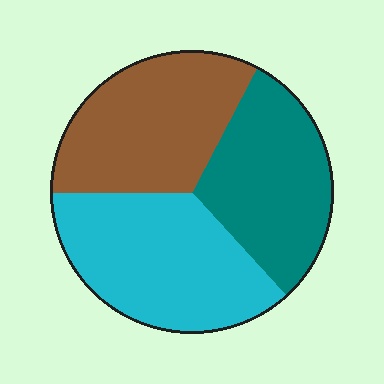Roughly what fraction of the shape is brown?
Brown takes up about one third (1/3) of the shape.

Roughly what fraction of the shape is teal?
Teal takes up between a sixth and a third of the shape.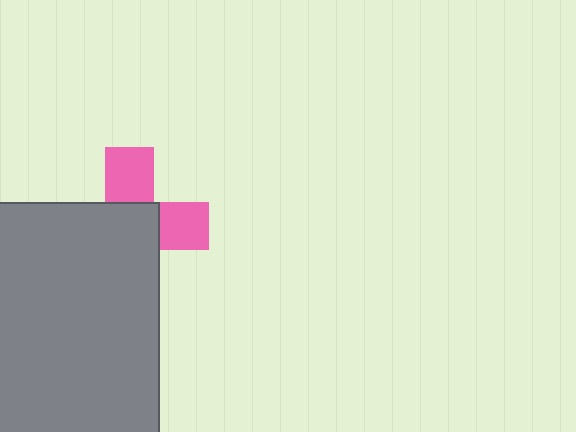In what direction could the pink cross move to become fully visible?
The pink cross could move toward the upper-right. That would shift it out from behind the gray rectangle entirely.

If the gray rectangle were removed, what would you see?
You would see the complete pink cross.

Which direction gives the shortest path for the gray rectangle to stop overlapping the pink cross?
Moving toward the lower-left gives the shortest separation.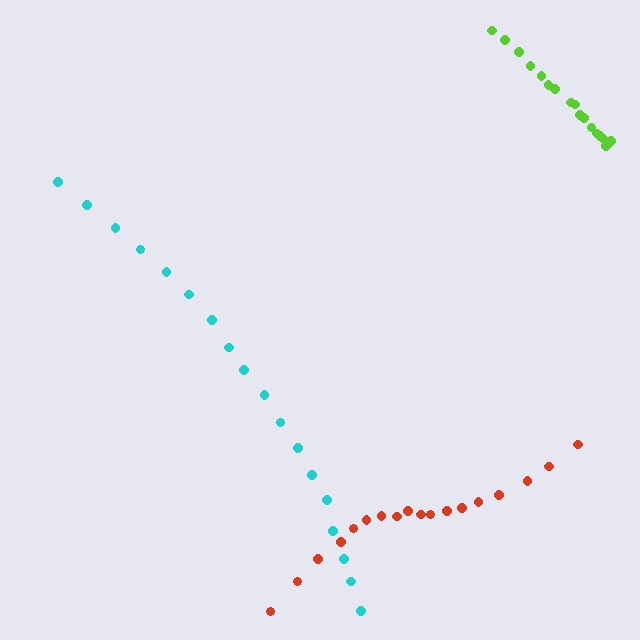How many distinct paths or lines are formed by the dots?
There are 3 distinct paths.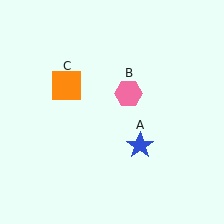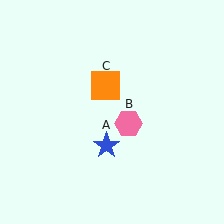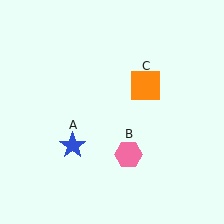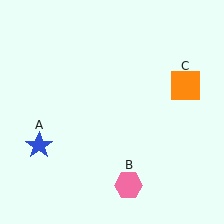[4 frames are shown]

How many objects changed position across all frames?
3 objects changed position: blue star (object A), pink hexagon (object B), orange square (object C).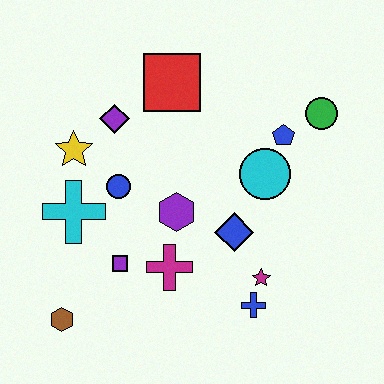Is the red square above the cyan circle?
Yes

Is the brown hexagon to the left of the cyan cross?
Yes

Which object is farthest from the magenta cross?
The green circle is farthest from the magenta cross.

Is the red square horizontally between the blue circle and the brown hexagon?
No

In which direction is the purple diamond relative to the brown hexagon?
The purple diamond is above the brown hexagon.